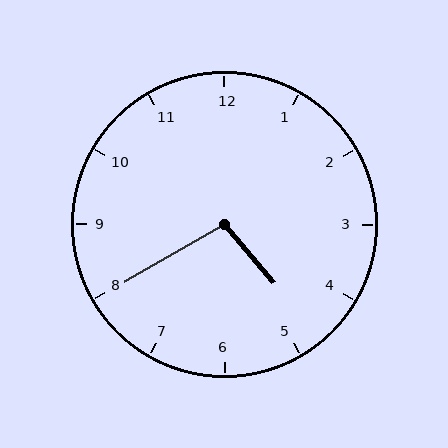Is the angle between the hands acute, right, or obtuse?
It is obtuse.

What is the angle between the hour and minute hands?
Approximately 100 degrees.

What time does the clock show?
4:40.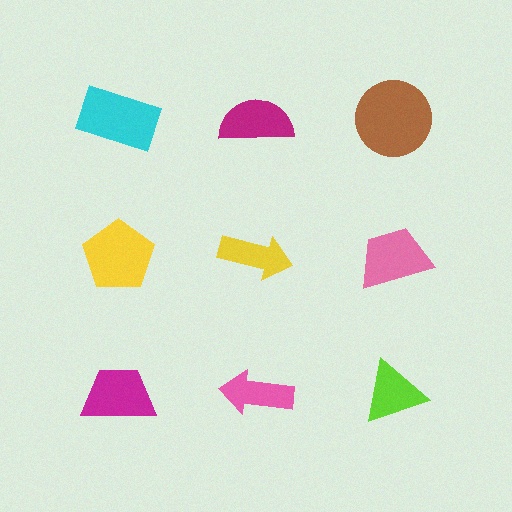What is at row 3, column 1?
A magenta trapezoid.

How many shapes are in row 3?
3 shapes.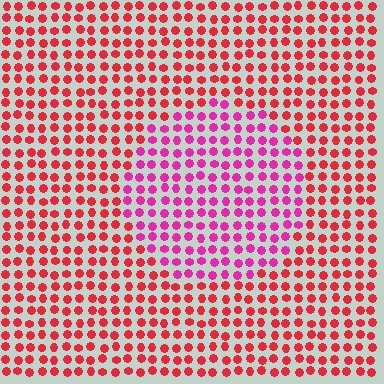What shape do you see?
I see a circle.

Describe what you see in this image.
The image is filled with small red elements in a uniform arrangement. A circle-shaped region is visible where the elements are tinted to a slightly different hue, forming a subtle color boundary.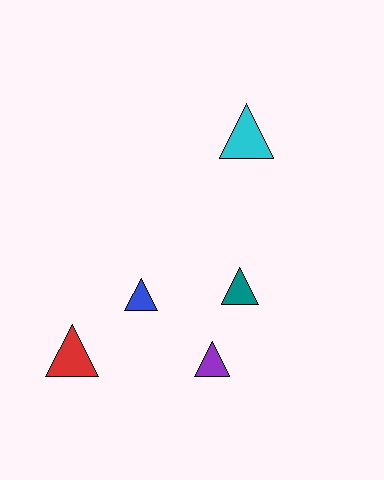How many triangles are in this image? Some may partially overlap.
There are 5 triangles.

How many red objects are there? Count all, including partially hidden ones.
There is 1 red object.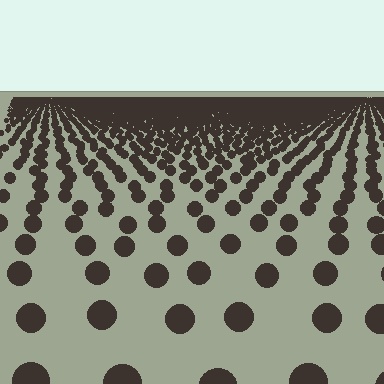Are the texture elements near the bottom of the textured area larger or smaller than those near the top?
Larger. Near the bottom, elements are closer to the viewer and appear at a bigger on-screen size.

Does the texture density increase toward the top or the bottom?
Density increases toward the top.